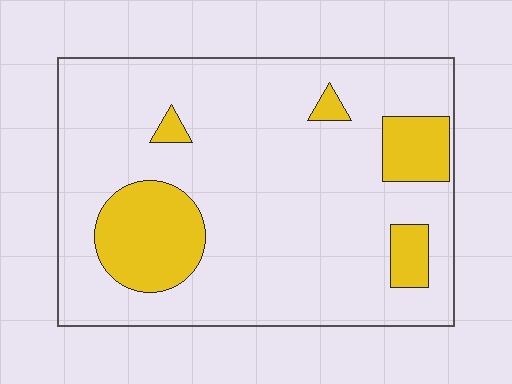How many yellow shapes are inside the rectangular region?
5.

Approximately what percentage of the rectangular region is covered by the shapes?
Approximately 15%.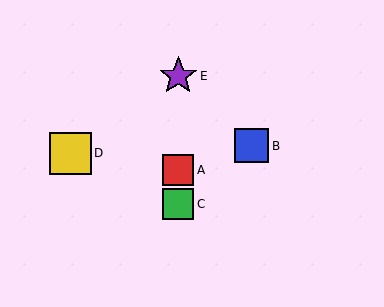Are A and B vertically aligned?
No, A is at x≈178 and B is at x≈252.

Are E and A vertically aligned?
Yes, both are at x≈178.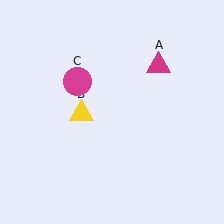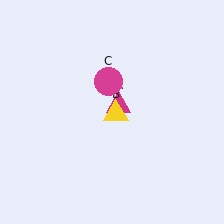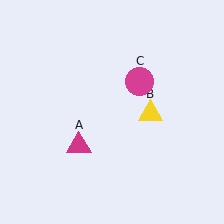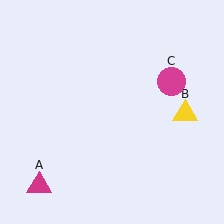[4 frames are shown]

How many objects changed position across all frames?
3 objects changed position: magenta triangle (object A), yellow triangle (object B), magenta circle (object C).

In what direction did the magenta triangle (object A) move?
The magenta triangle (object A) moved down and to the left.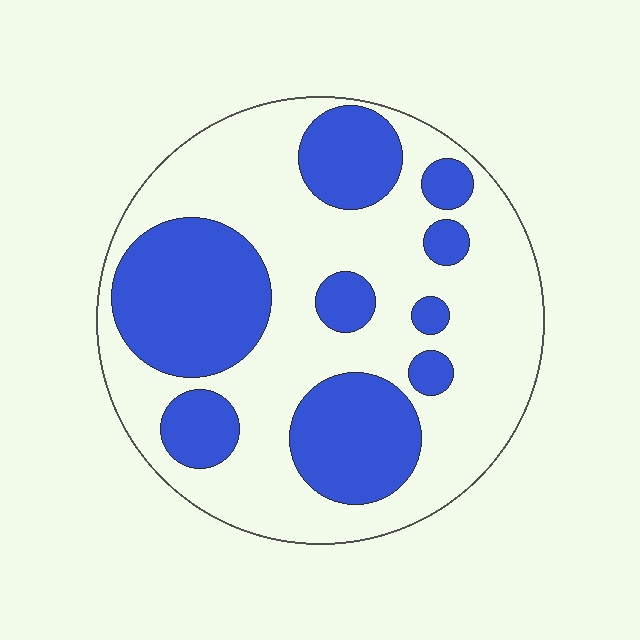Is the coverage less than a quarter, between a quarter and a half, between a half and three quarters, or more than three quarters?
Between a quarter and a half.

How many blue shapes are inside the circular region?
9.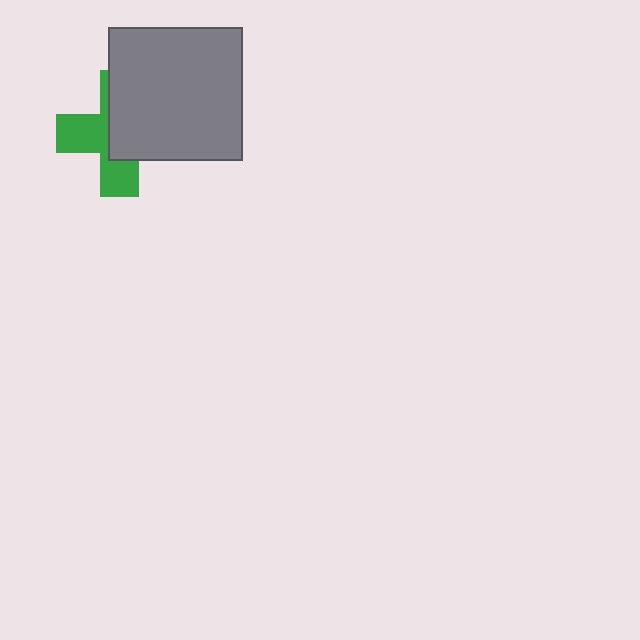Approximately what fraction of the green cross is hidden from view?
Roughly 54% of the green cross is hidden behind the gray square.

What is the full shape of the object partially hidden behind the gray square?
The partially hidden object is a green cross.